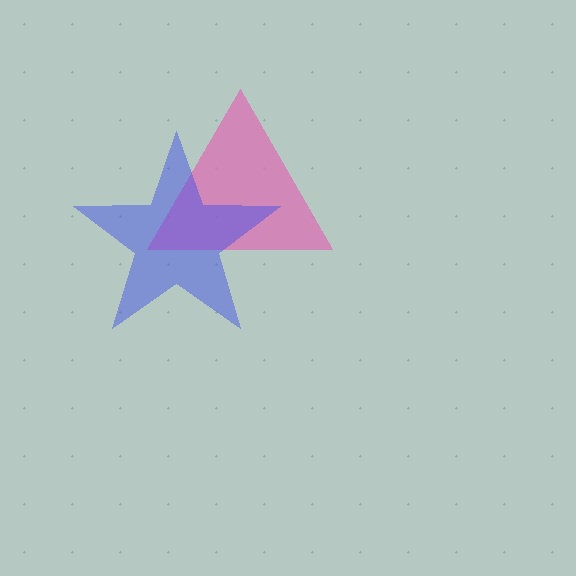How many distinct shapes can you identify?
There are 2 distinct shapes: a pink triangle, a blue star.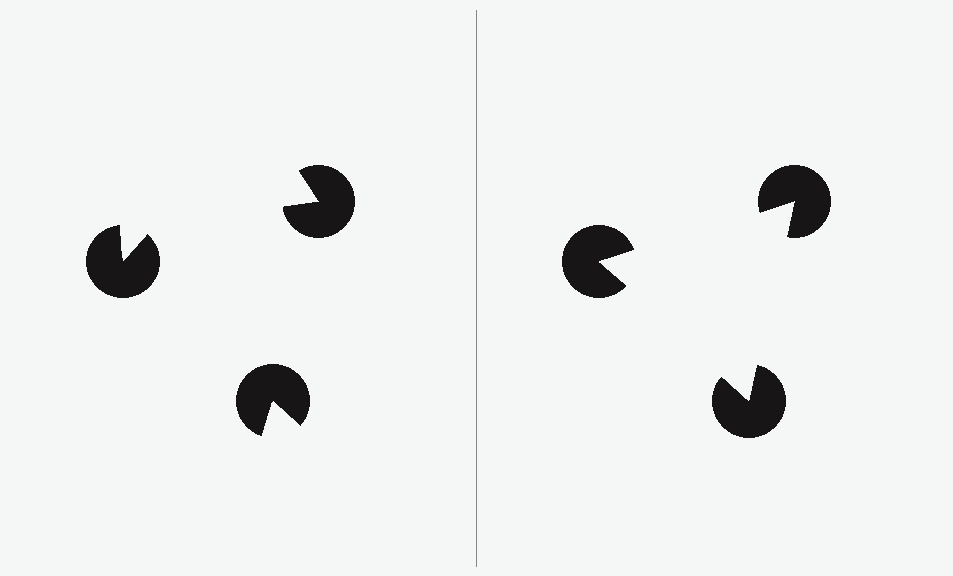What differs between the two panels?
The pac-man discs are positioned identically on both sides; only the wedge orientations differ. On the right they align to a triangle; on the left they are misaligned.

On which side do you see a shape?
An illusory triangle appears on the right side. On the left side the wedge cuts are rotated, so no coherent shape forms.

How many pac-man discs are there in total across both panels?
6 — 3 on each side.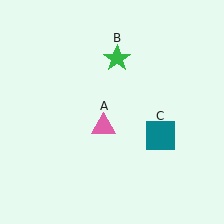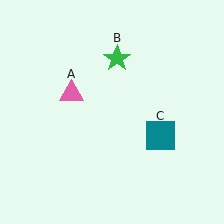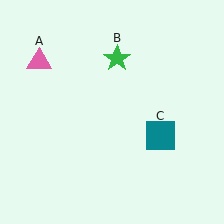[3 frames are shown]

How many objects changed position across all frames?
1 object changed position: pink triangle (object A).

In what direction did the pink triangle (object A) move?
The pink triangle (object A) moved up and to the left.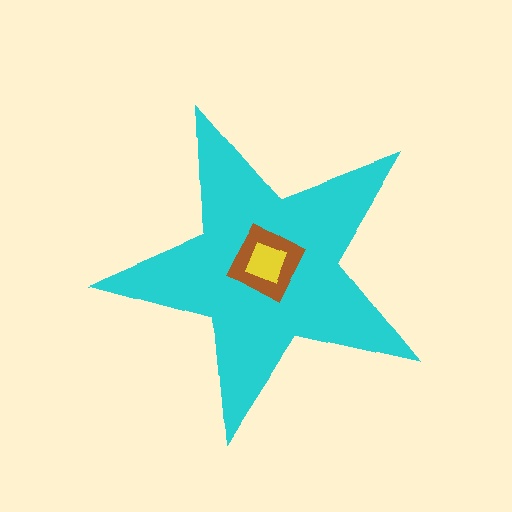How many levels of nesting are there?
3.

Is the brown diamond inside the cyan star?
Yes.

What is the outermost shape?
The cyan star.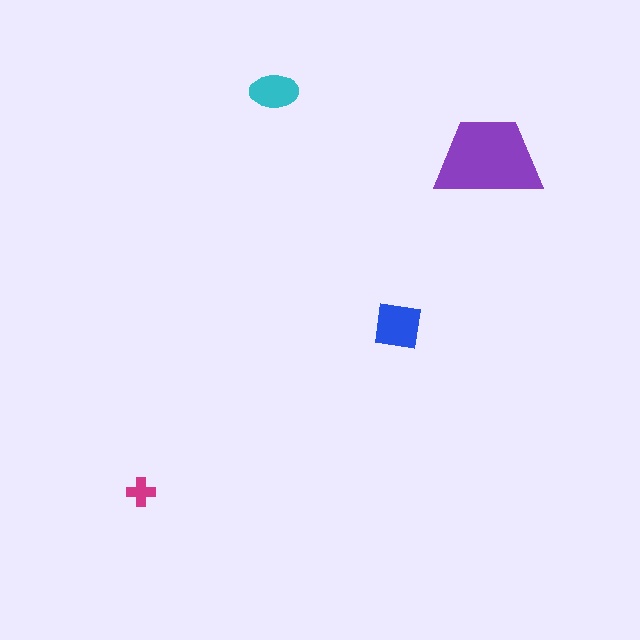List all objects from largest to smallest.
The purple trapezoid, the blue square, the cyan ellipse, the magenta cross.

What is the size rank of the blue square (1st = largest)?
2nd.